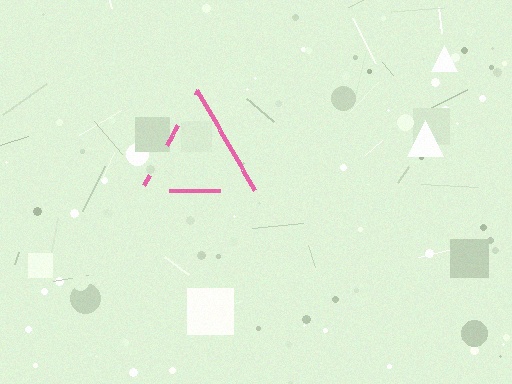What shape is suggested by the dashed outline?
The dashed outline suggests a triangle.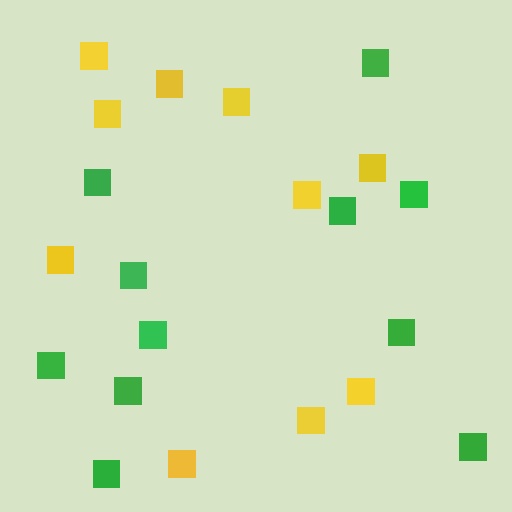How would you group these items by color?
There are 2 groups: one group of green squares (11) and one group of yellow squares (10).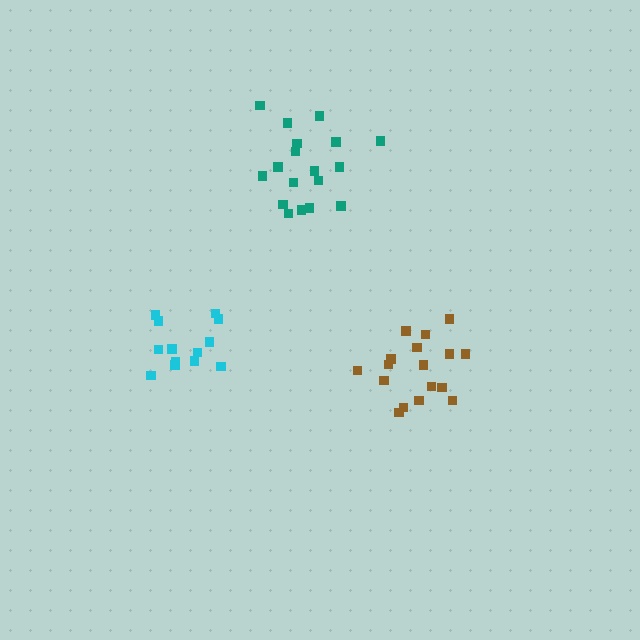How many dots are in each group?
Group 1: 17 dots, Group 2: 18 dots, Group 3: 13 dots (48 total).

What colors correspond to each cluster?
The clusters are colored: brown, teal, cyan.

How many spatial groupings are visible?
There are 3 spatial groupings.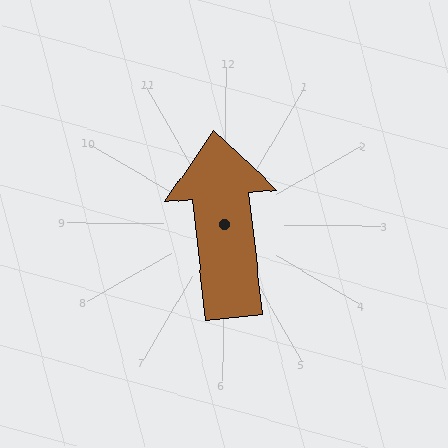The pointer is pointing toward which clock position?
Roughly 12 o'clock.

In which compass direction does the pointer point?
North.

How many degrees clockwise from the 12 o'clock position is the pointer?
Approximately 353 degrees.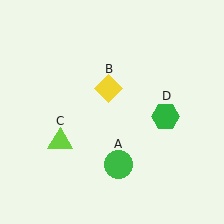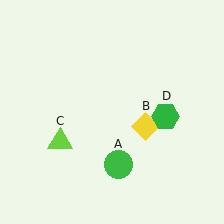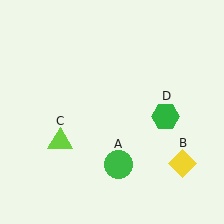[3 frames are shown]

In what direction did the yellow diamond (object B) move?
The yellow diamond (object B) moved down and to the right.